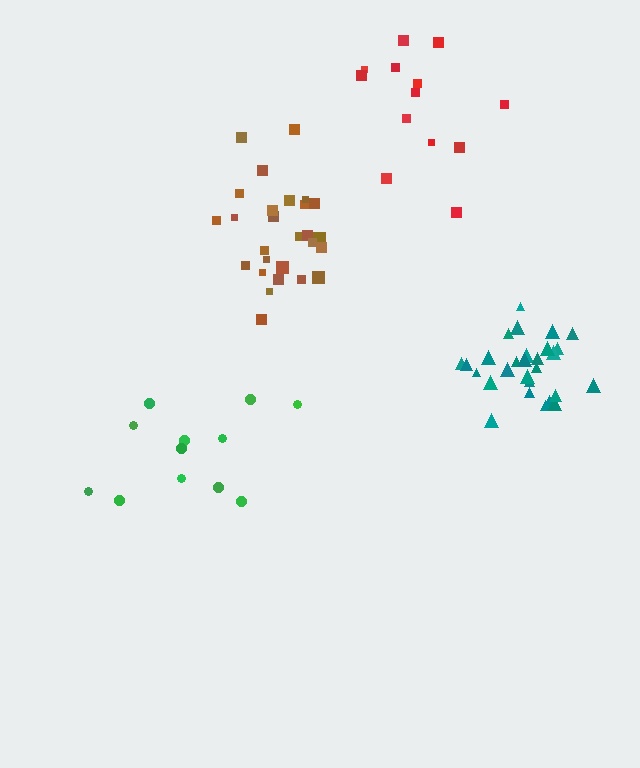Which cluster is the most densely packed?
Teal.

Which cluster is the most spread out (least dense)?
Green.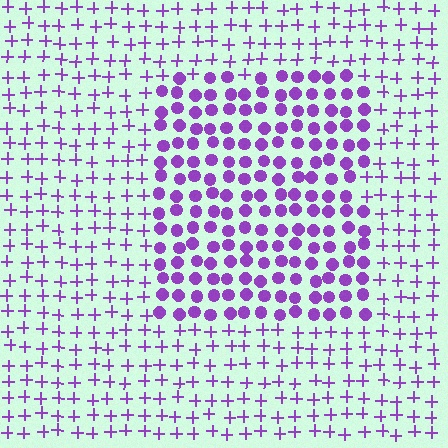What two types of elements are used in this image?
The image uses circles inside the rectangle region and plus signs outside it.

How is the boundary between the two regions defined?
The boundary is defined by a change in element shape: circles inside vs. plus signs outside. All elements share the same color and spacing.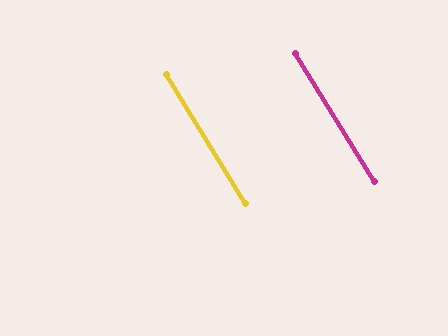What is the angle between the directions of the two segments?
Approximately 0 degrees.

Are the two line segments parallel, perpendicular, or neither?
Parallel — their directions differ by only 0.3°.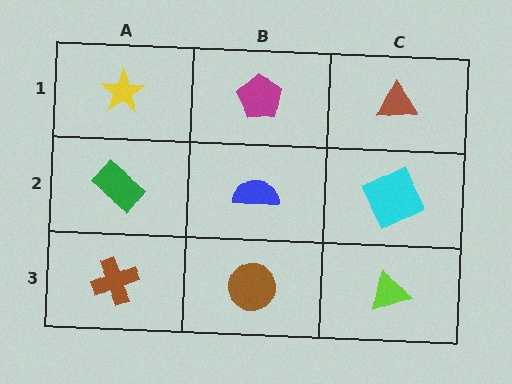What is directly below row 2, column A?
A brown cross.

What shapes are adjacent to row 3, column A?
A green rectangle (row 2, column A), a brown circle (row 3, column B).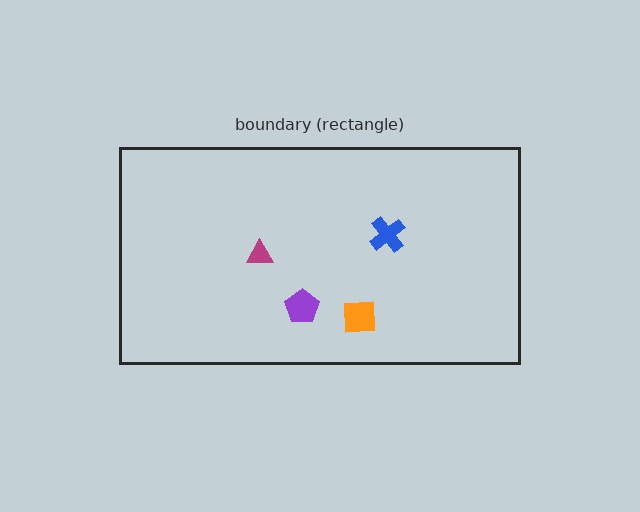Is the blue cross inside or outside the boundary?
Inside.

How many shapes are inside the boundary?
4 inside, 0 outside.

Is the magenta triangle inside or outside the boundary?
Inside.